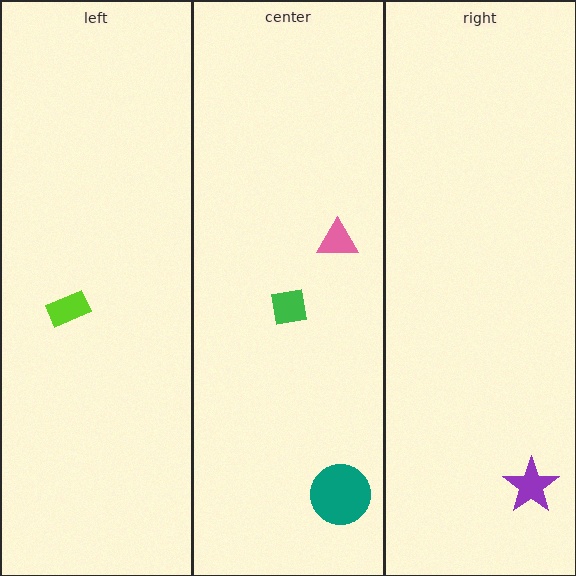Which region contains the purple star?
The right region.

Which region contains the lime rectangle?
The left region.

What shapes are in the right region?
The purple star.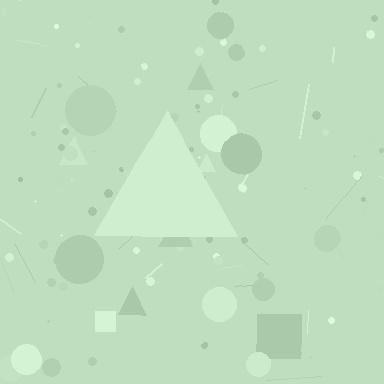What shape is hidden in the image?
A triangle is hidden in the image.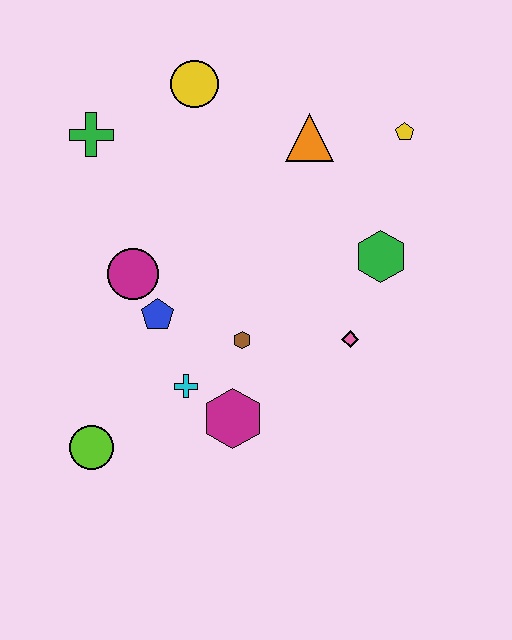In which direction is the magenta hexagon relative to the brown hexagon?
The magenta hexagon is below the brown hexagon.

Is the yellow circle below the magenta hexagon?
No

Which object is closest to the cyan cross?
The magenta hexagon is closest to the cyan cross.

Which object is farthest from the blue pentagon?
The yellow pentagon is farthest from the blue pentagon.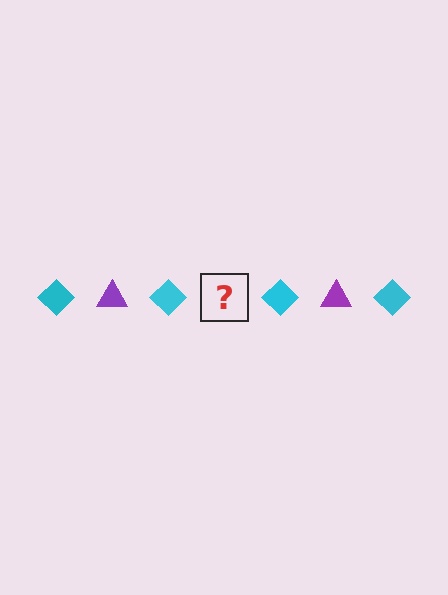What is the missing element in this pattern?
The missing element is a purple triangle.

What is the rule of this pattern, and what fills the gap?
The rule is that the pattern alternates between cyan diamond and purple triangle. The gap should be filled with a purple triangle.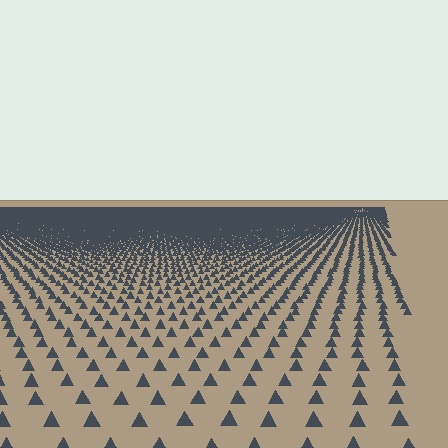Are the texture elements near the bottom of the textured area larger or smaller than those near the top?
Larger. Near the bottom, elements are closer to the viewer and appear at a bigger on-screen size.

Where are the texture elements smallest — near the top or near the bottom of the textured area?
Near the top.